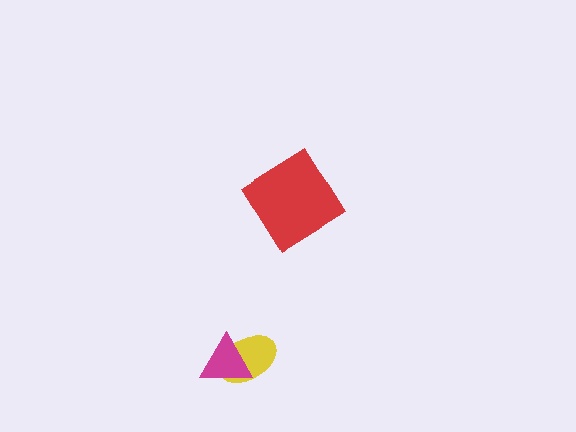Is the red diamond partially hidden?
No, no other shape covers it.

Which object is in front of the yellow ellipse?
The magenta triangle is in front of the yellow ellipse.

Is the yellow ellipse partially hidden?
Yes, it is partially covered by another shape.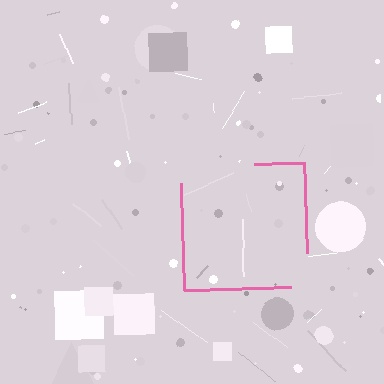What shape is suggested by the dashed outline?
The dashed outline suggests a square.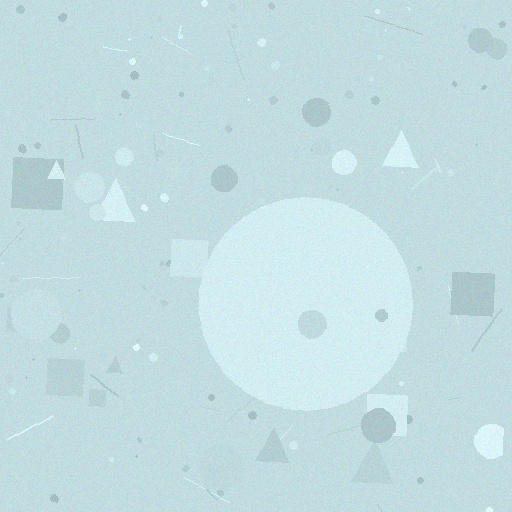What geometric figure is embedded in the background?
A circle is embedded in the background.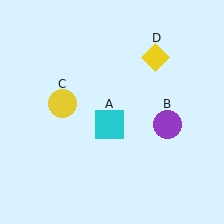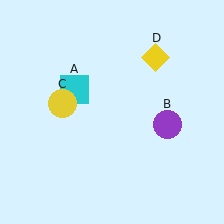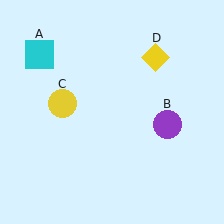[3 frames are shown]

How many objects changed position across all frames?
1 object changed position: cyan square (object A).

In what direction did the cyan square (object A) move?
The cyan square (object A) moved up and to the left.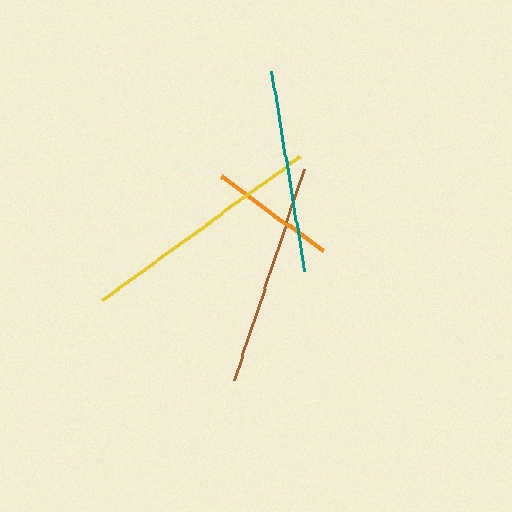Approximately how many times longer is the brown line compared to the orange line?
The brown line is approximately 1.8 times the length of the orange line.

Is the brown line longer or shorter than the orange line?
The brown line is longer than the orange line.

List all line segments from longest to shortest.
From longest to shortest: yellow, brown, teal, orange.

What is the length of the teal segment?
The teal segment is approximately 204 pixels long.